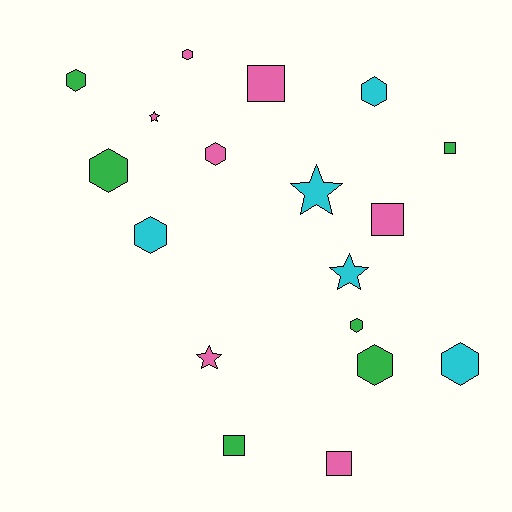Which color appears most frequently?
Pink, with 7 objects.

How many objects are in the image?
There are 18 objects.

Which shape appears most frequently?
Hexagon, with 9 objects.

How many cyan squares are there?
There are no cyan squares.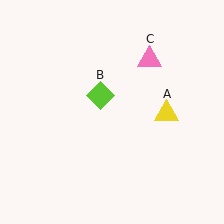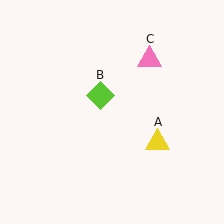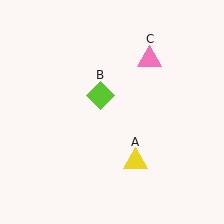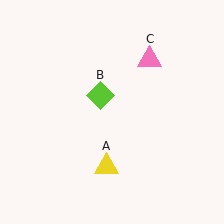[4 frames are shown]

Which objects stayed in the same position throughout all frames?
Lime diamond (object B) and pink triangle (object C) remained stationary.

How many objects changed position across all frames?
1 object changed position: yellow triangle (object A).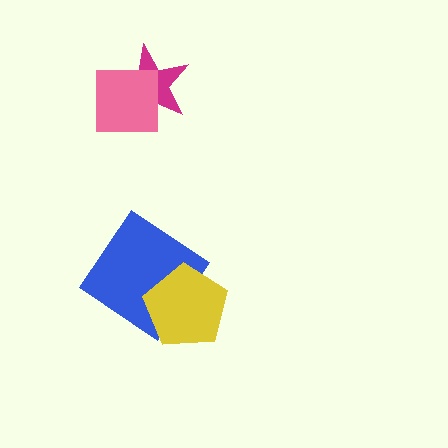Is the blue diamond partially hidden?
Yes, it is partially covered by another shape.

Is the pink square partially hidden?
No, no other shape covers it.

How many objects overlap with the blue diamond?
1 object overlaps with the blue diamond.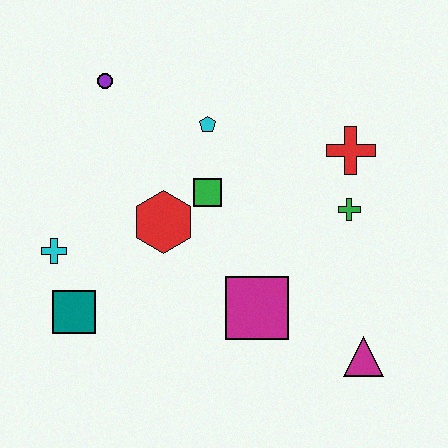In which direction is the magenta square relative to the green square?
The magenta square is below the green square.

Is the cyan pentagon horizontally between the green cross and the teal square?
Yes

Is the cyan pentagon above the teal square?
Yes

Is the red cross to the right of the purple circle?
Yes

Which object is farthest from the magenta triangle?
The purple circle is farthest from the magenta triangle.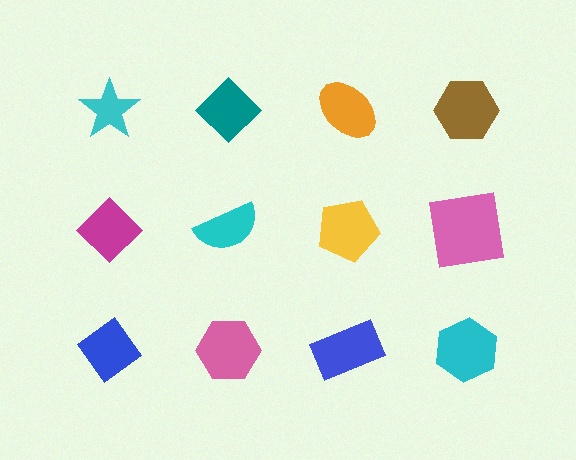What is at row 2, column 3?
A yellow pentagon.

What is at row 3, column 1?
A blue diamond.